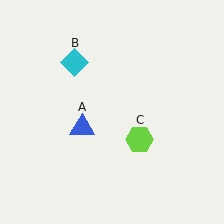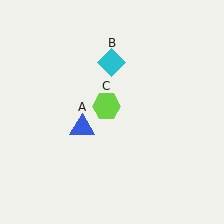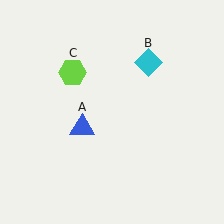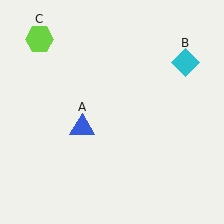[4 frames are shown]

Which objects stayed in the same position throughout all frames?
Blue triangle (object A) remained stationary.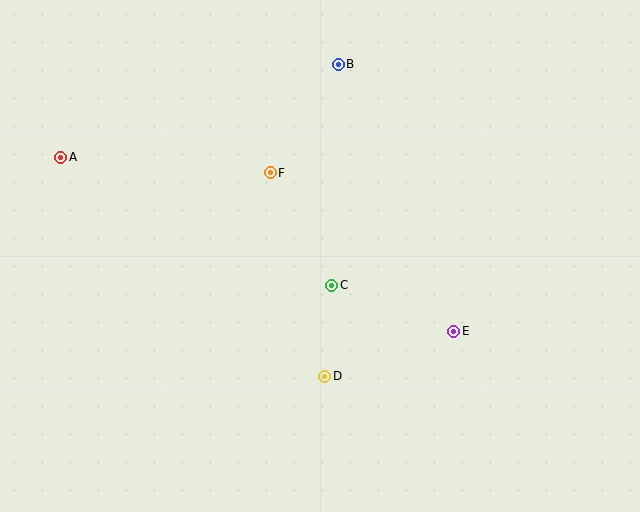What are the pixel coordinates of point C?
Point C is at (332, 285).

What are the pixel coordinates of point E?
Point E is at (454, 331).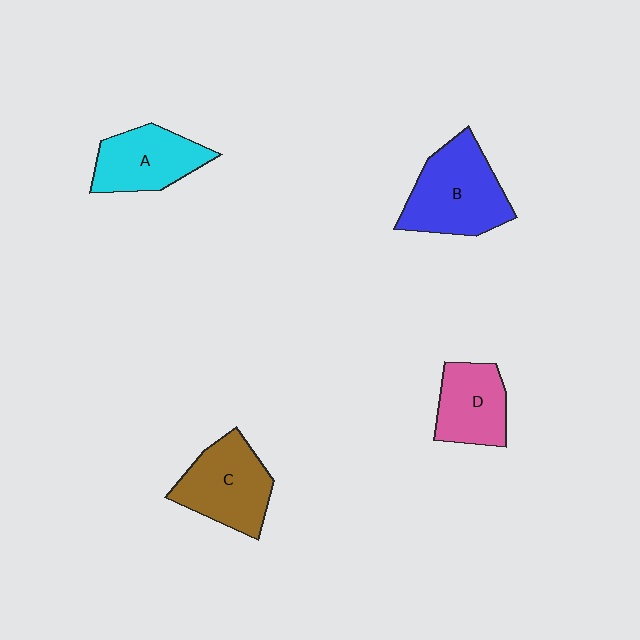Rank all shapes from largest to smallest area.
From largest to smallest: B (blue), C (brown), A (cyan), D (pink).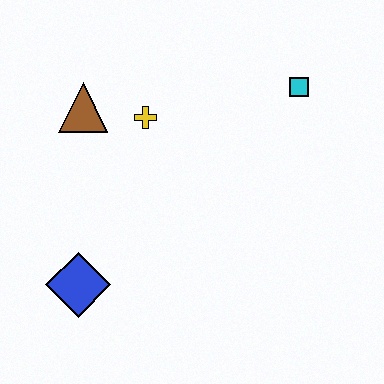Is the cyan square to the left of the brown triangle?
No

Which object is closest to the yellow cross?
The brown triangle is closest to the yellow cross.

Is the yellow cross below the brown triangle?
Yes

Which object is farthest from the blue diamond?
The cyan square is farthest from the blue diamond.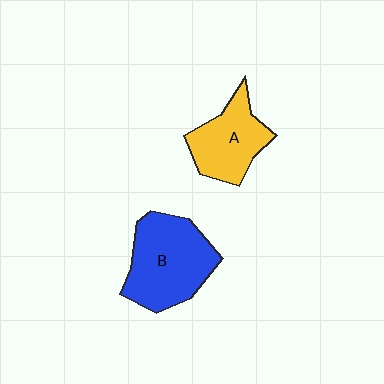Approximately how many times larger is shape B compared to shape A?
Approximately 1.4 times.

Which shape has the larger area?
Shape B (blue).